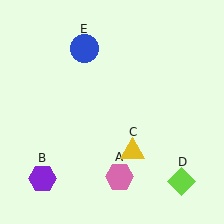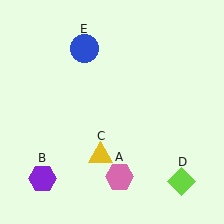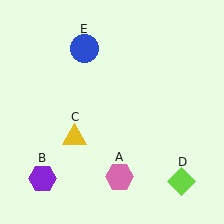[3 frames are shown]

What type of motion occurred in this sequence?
The yellow triangle (object C) rotated clockwise around the center of the scene.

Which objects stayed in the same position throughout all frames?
Pink hexagon (object A) and purple hexagon (object B) and lime diamond (object D) and blue circle (object E) remained stationary.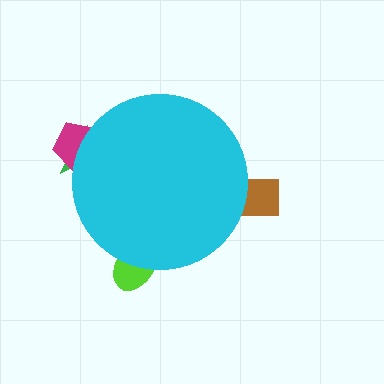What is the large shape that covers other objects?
A cyan circle.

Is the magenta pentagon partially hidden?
Yes, the magenta pentagon is partially hidden behind the cyan circle.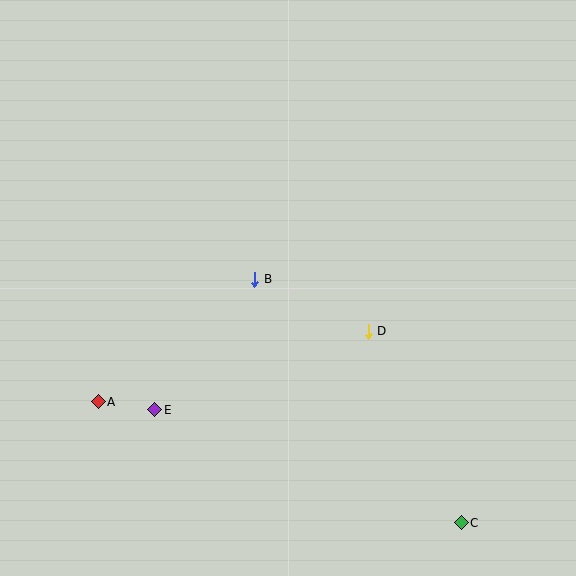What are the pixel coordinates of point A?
Point A is at (98, 402).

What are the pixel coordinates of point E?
Point E is at (155, 410).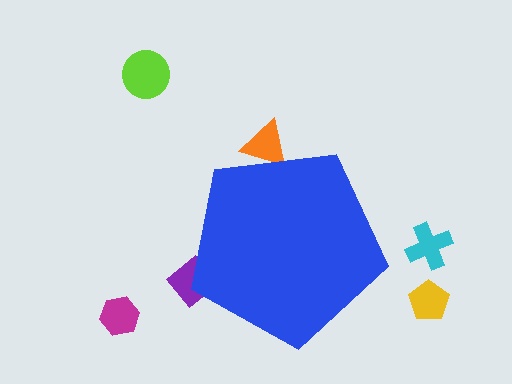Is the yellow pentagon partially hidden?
No, the yellow pentagon is fully visible.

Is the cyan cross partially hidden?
No, the cyan cross is fully visible.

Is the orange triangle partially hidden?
Yes, the orange triangle is partially hidden behind the blue pentagon.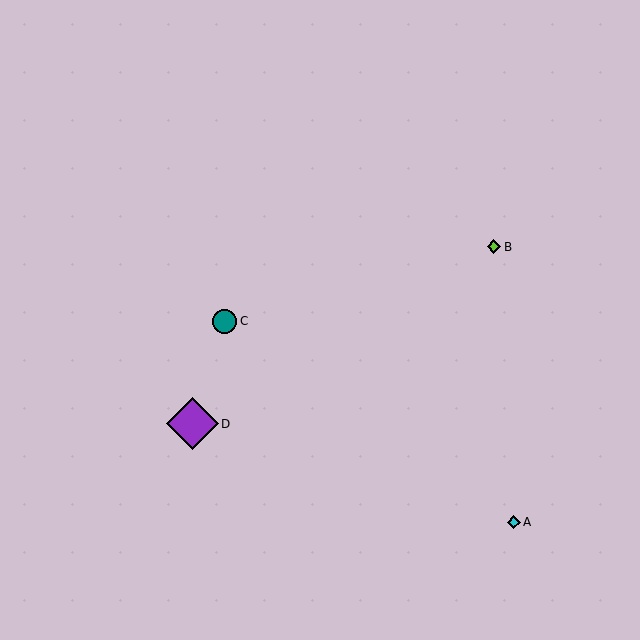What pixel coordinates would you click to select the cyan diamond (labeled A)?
Click at (514, 522) to select the cyan diamond A.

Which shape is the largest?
The purple diamond (labeled D) is the largest.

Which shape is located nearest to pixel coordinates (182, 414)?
The purple diamond (labeled D) at (192, 424) is nearest to that location.